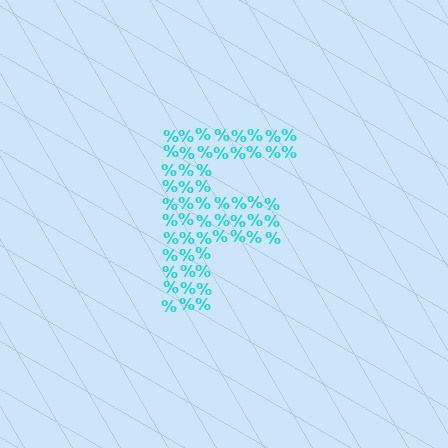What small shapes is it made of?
It is made of small percent signs.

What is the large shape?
The large shape is the letter F.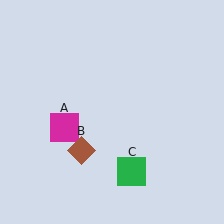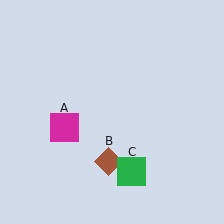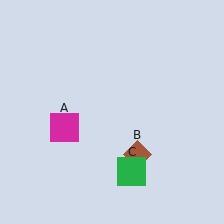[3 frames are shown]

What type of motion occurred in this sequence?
The brown diamond (object B) rotated counterclockwise around the center of the scene.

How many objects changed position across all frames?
1 object changed position: brown diamond (object B).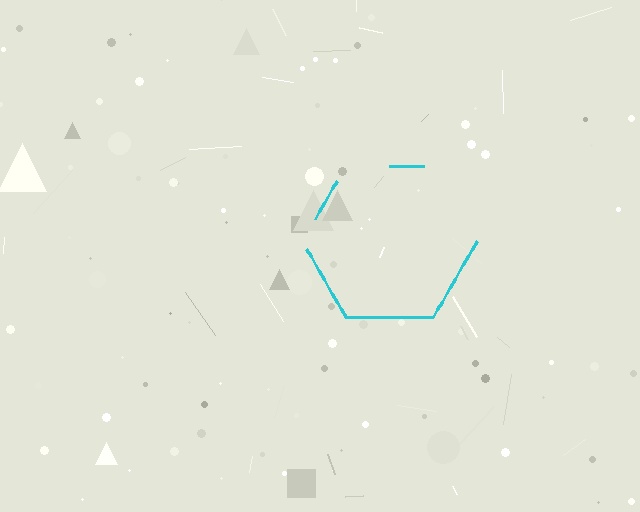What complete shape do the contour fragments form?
The contour fragments form a hexagon.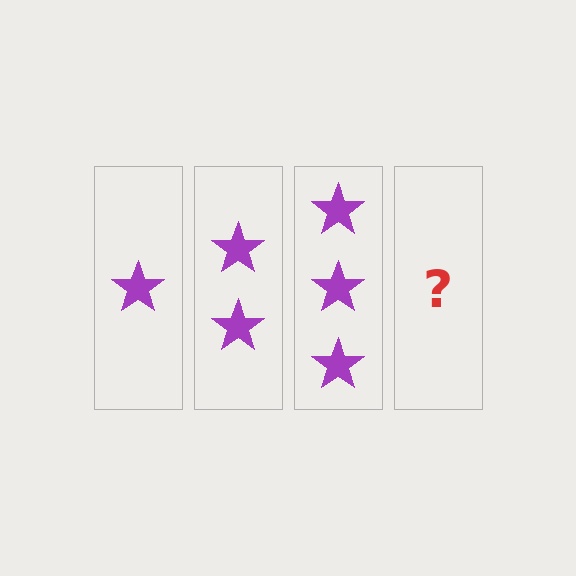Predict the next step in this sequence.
The next step is 4 stars.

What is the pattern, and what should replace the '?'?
The pattern is that each step adds one more star. The '?' should be 4 stars.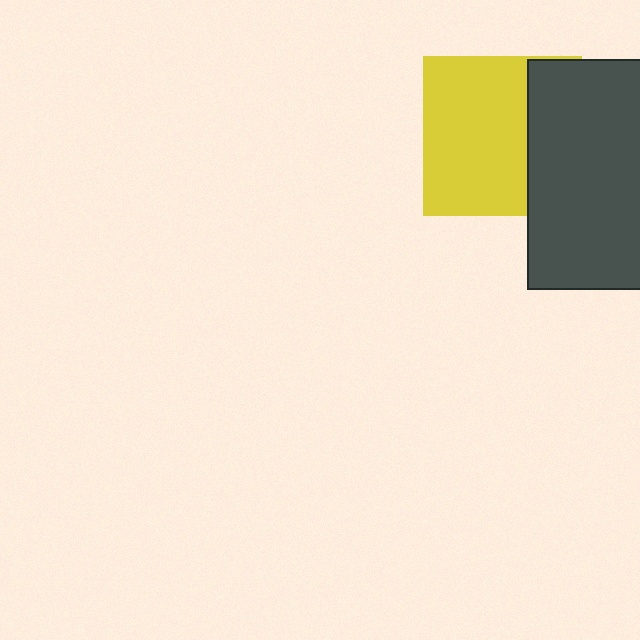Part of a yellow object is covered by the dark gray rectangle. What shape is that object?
It is a square.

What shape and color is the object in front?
The object in front is a dark gray rectangle.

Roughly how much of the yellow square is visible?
Most of it is visible (roughly 67%).